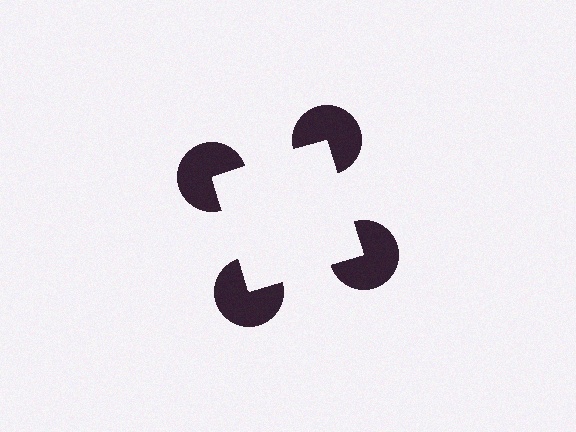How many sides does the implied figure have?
4 sides.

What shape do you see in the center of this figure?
An illusory square — its edges are inferred from the aligned wedge cuts in the pac-man discs, not physically drawn.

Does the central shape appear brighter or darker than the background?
It typically appears slightly brighter than the background, even though no actual brightness change is drawn.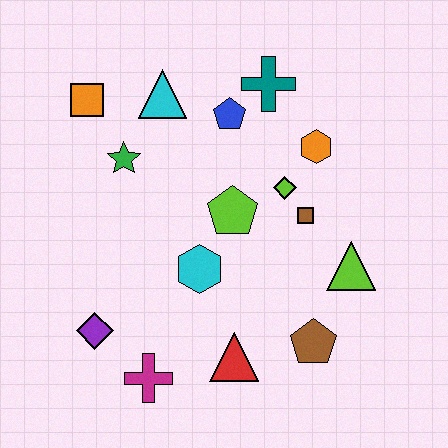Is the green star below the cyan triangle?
Yes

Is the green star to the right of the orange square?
Yes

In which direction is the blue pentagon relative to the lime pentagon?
The blue pentagon is above the lime pentagon.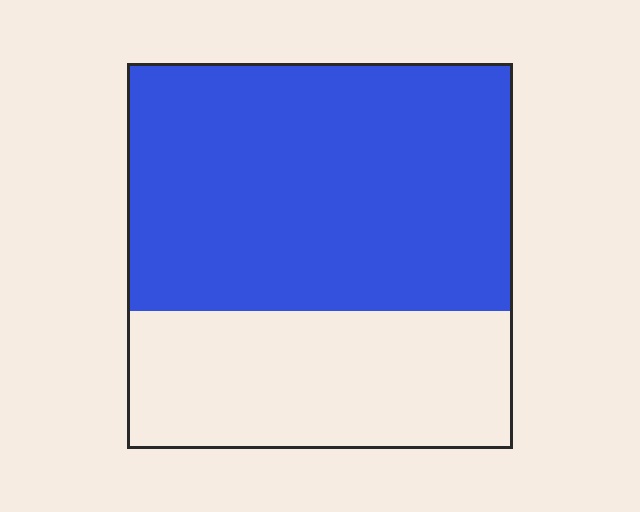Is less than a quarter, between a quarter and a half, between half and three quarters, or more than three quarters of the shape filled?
Between half and three quarters.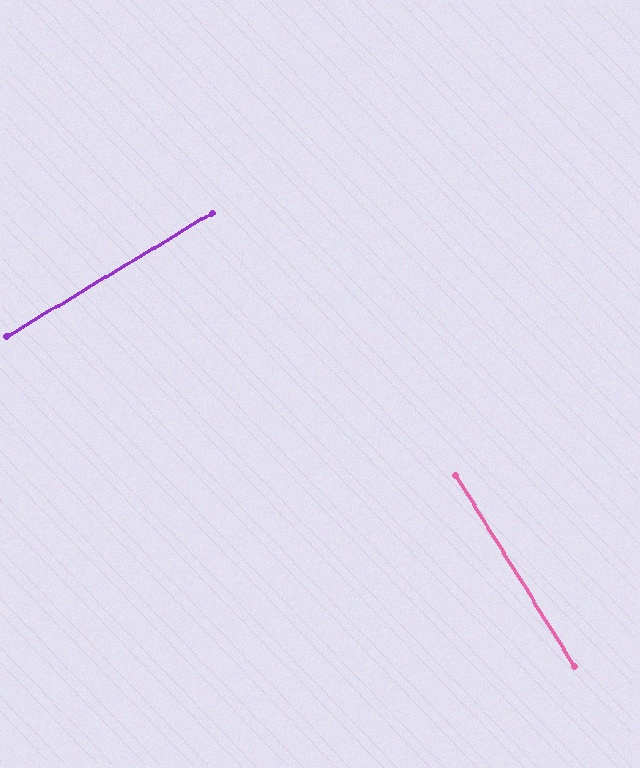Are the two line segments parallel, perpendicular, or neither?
Perpendicular — they meet at approximately 89°.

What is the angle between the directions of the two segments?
Approximately 89 degrees.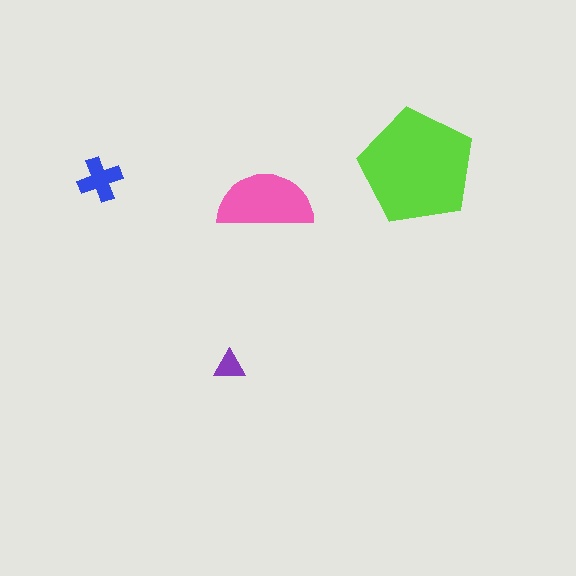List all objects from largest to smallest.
The lime pentagon, the pink semicircle, the blue cross, the purple triangle.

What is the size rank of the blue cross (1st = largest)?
3rd.